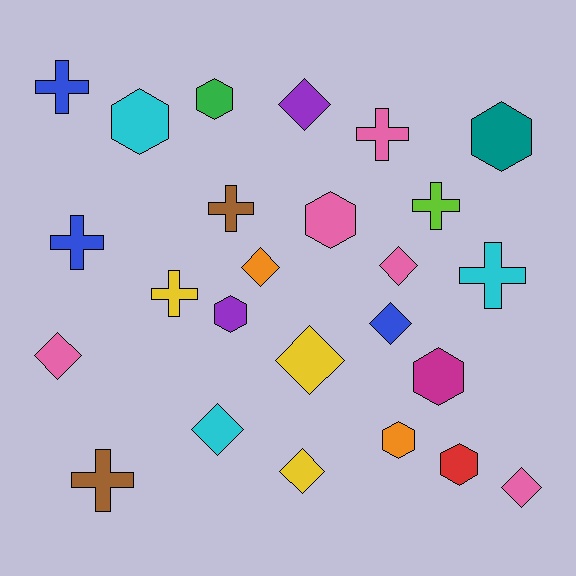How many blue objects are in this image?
There are 3 blue objects.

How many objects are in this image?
There are 25 objects.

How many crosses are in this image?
There are 8 crosses.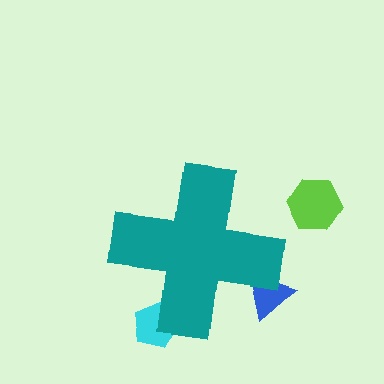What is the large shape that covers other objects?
A teal cross.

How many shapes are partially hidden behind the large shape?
2 shapes are partially hidden.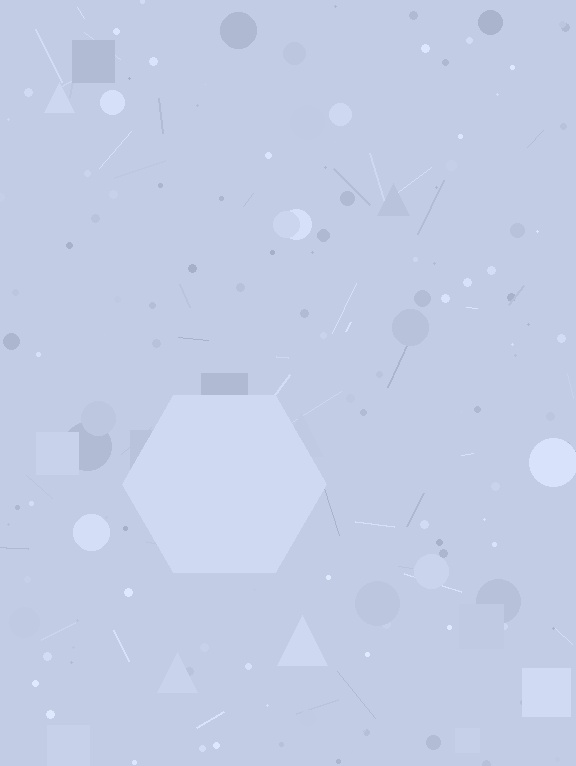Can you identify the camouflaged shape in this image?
The camouflaged shape is a hexagon.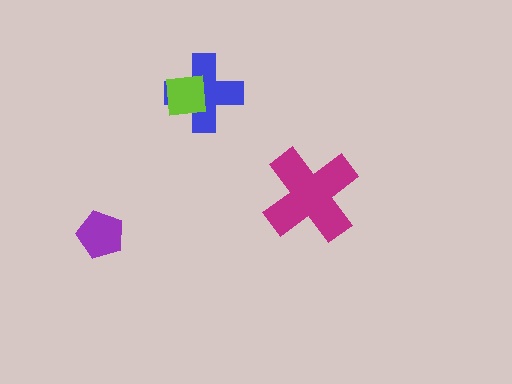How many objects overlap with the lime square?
1 object overlaps with the lime square.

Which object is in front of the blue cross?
The lime square is in front of the blue cross.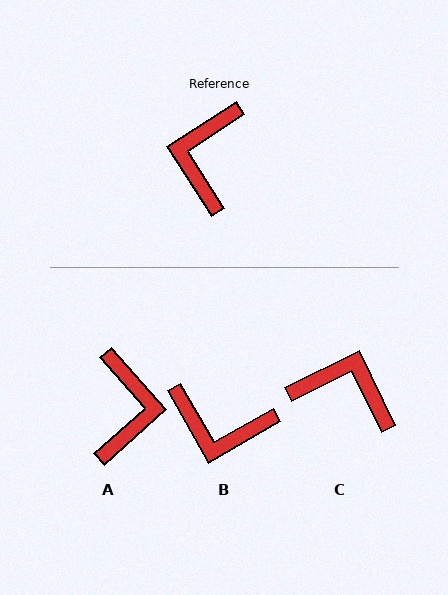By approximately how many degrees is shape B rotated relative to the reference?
Approximately 87 degrees counter-clockwise.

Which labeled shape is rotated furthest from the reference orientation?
A, about 171 degrees away.